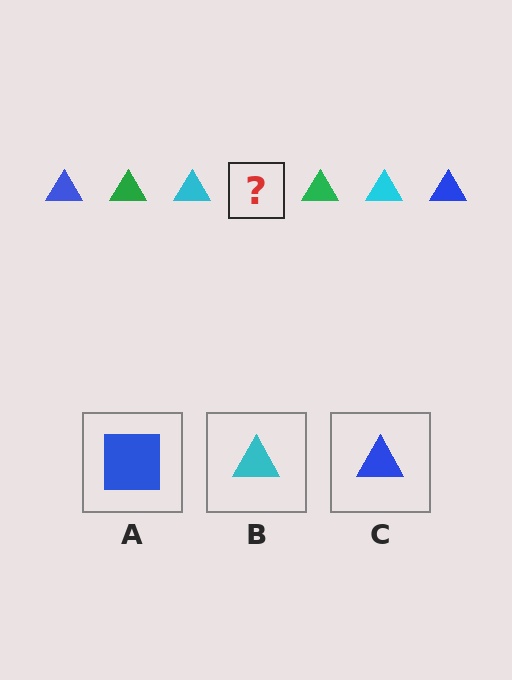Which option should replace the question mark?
Option C.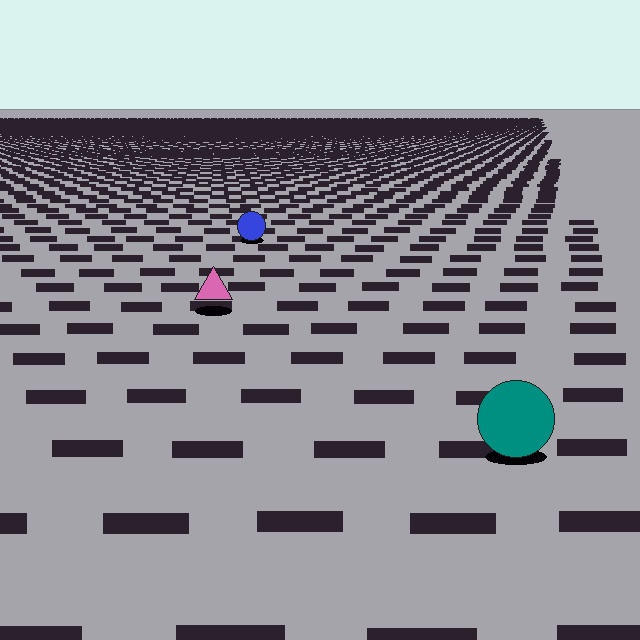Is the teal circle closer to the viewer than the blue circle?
Yes. The teal circle is closer — you can tell from the texture gradient: the ground texture is coarser near it.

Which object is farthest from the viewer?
The blue circle is farthest from the viewer. It appears smaller and the ground texture around it is denser.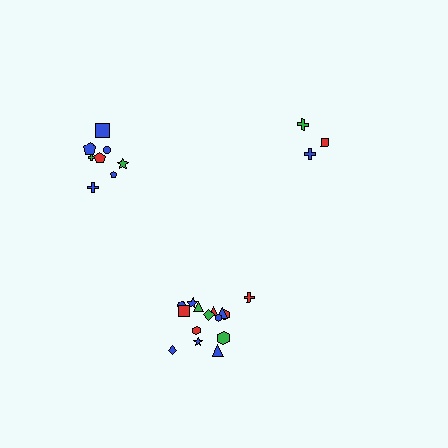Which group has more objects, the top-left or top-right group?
The top-left group.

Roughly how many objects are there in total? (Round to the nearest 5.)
Roughly 25 objects in total.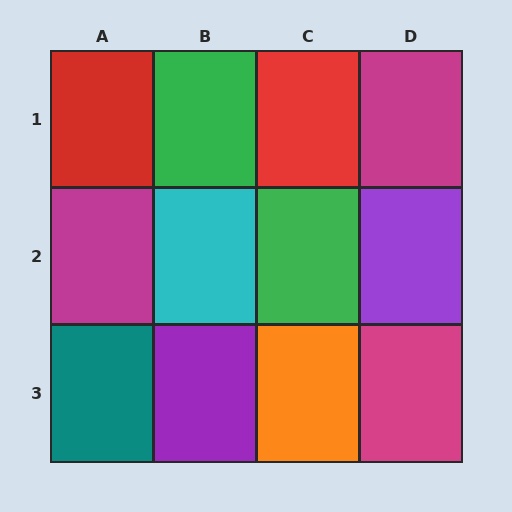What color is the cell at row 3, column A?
Teal.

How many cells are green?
2 cells are green.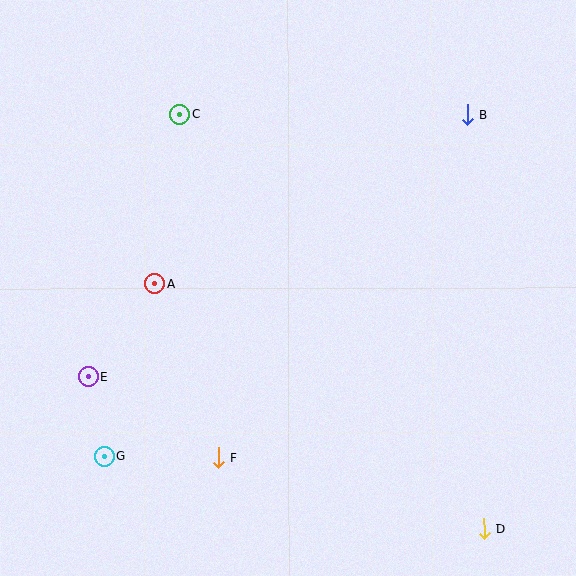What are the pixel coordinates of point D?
Point D is at (484, 528).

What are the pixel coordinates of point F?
Point F is at (219, 458).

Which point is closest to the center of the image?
Point A at (155, 284) is closest to the center.